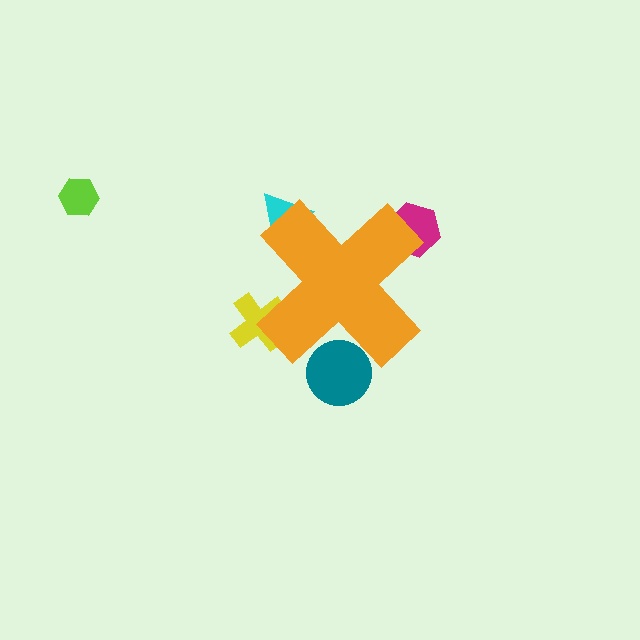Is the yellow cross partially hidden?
Yes, the yellow cross is partially hidden behind the orange cross.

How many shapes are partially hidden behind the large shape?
4 shapes are partially hidden.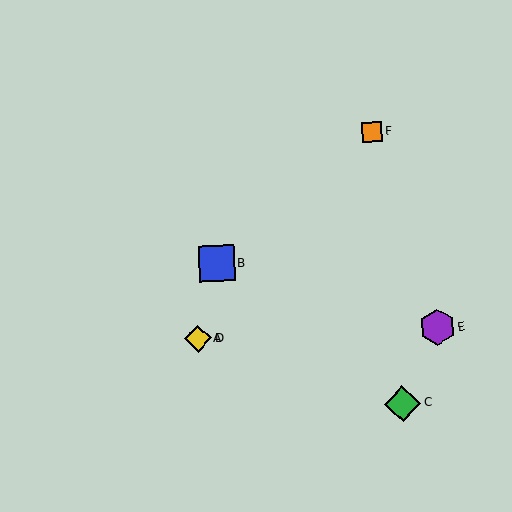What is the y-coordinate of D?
Object D is at y≈338.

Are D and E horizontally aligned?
Yes, both are at y≈338.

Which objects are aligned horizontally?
Objects A, D, E are aligned horizontally.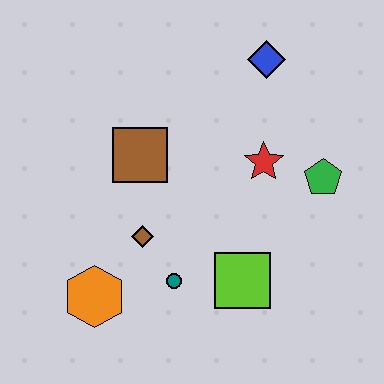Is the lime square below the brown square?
Yes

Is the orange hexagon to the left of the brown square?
Yes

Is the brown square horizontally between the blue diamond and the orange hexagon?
Yes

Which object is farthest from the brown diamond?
The blue diamond is farthest from the brown diamond.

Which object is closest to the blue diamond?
The red star is closest to the blue diamond.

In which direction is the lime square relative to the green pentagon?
The lime square is below the green pentagon.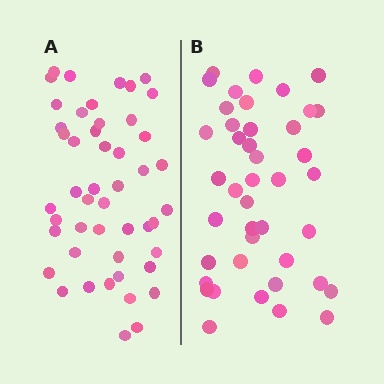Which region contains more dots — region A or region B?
Region A (the left region) has more dots.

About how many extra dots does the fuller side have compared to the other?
Region A has about 6 more dots than region B.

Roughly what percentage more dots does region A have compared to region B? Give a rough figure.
About 15% more.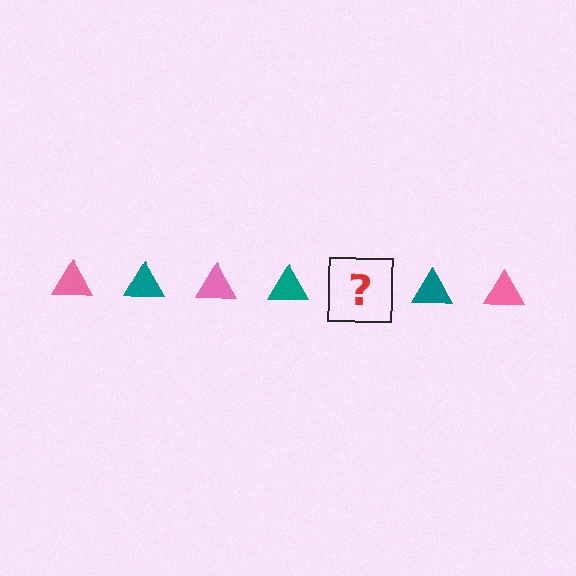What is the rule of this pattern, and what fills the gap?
The rule is that the pattern cycles through pink, teal triangles. The gap should be filled with a pink triangle.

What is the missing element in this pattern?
The missing element is a pink triangle.